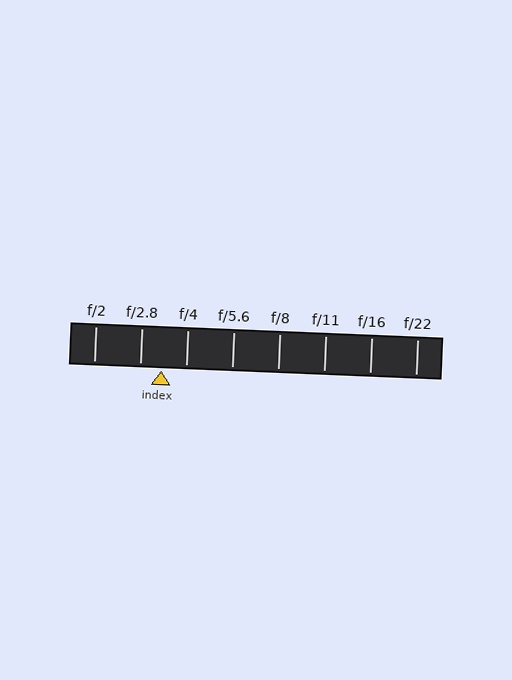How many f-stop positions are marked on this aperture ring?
There are 8 f-stop positions marked.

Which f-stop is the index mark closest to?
The index mark is closest to f/2.8.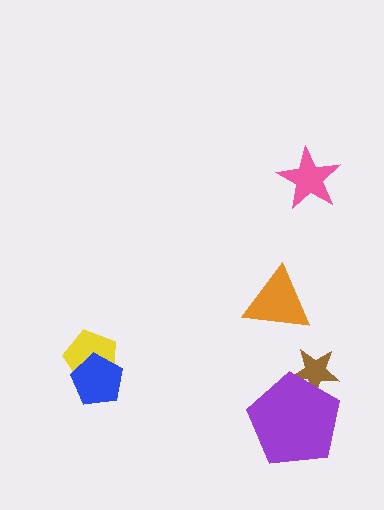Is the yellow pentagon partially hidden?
Yes, it is partially covered by another shape.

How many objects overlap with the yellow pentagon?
1 object overlaps with the yellow pentagon.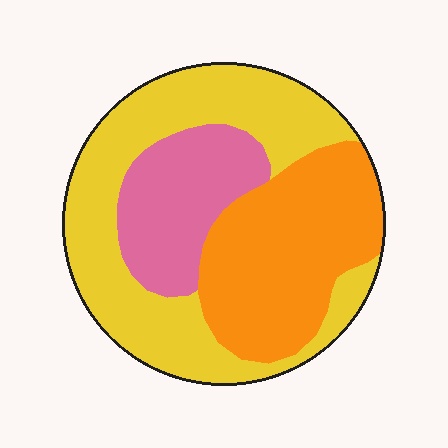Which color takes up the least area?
Pink, at roughly 20%.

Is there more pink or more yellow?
Yellow.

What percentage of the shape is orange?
Orange covers roughly 35% of the shape.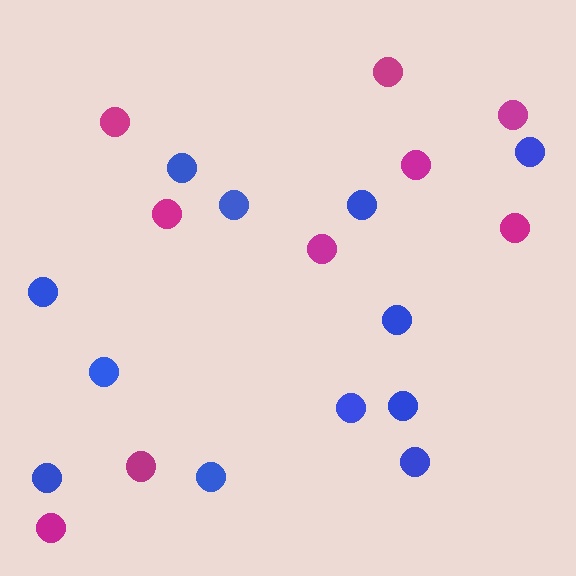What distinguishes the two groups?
There are 2 groups: one group of blue circles (12) and one group of magenta circles (9).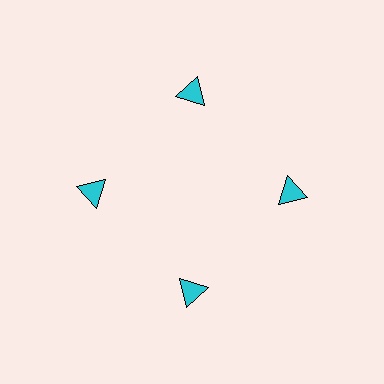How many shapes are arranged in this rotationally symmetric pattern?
There are 4 shapes, arranged in 4 groups of 1.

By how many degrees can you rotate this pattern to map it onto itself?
The pattern maps onto itself every 90 degrees of rotation.